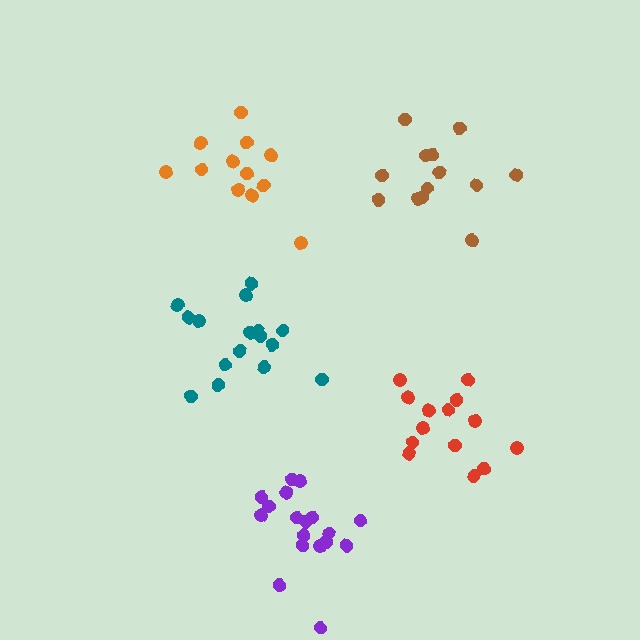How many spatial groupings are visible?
There are 5 spatial groupings.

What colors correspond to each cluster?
The clusters are colored: red, purple, brown, orange, teal.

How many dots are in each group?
Group 1: 14 dots, Group 2: 18 dots, Group 3: 13 dots, Group 4: 12 dots, Group 5: 16 dots (73 total).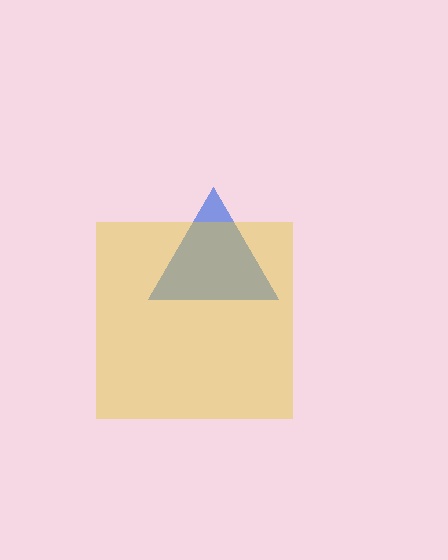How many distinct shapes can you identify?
There are 2 distinct shapes: a blue triangle, a yellow square.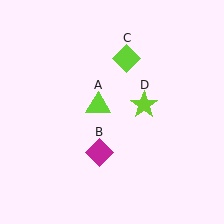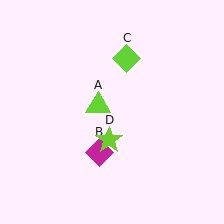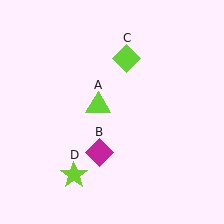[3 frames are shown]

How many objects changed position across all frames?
1 object changed position: lime star (object D).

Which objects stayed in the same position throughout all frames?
Lime triangle (object A) and magenta diamond (object B) and lime diamond (object C) remained stationary.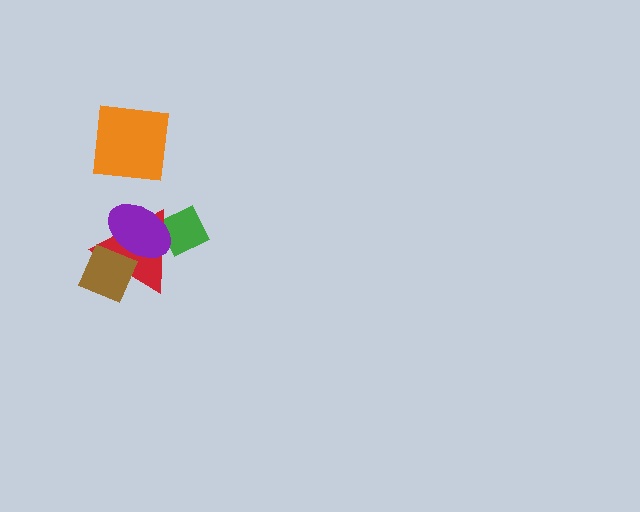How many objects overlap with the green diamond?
2 objects overlap with the green diamond.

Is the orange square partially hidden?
No, no other shape covers it.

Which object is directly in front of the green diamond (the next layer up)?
The red triangle is directly in front of the green diamond.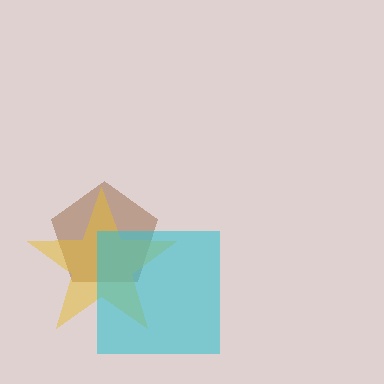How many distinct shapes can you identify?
There are 3 distinct shapes: a brown pentagon, a yellow star, a cyan square.